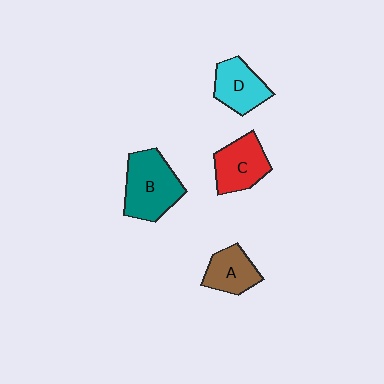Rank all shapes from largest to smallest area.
From largest to smallest: B (teal), C (red), D (cyan), A (brown).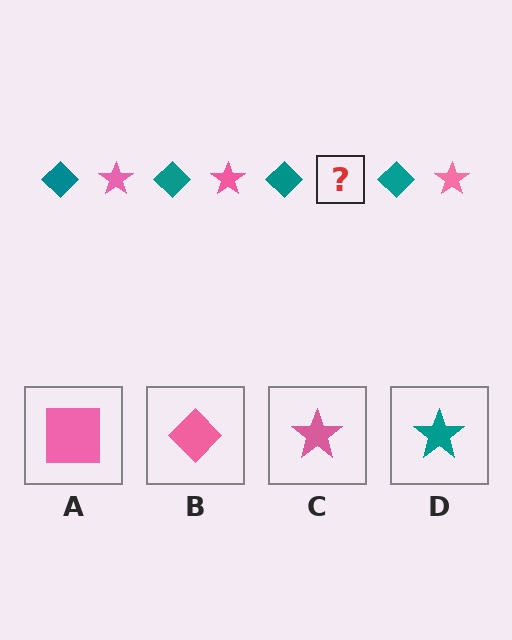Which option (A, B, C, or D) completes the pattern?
C.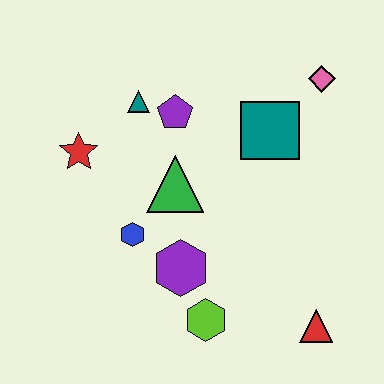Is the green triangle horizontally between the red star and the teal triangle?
No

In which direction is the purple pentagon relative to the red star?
The purple pentagon is to the right of the red star.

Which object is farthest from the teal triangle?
The red triangle is farthest from the teal triangle.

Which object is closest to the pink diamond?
The teal square is closest to the pink diamond.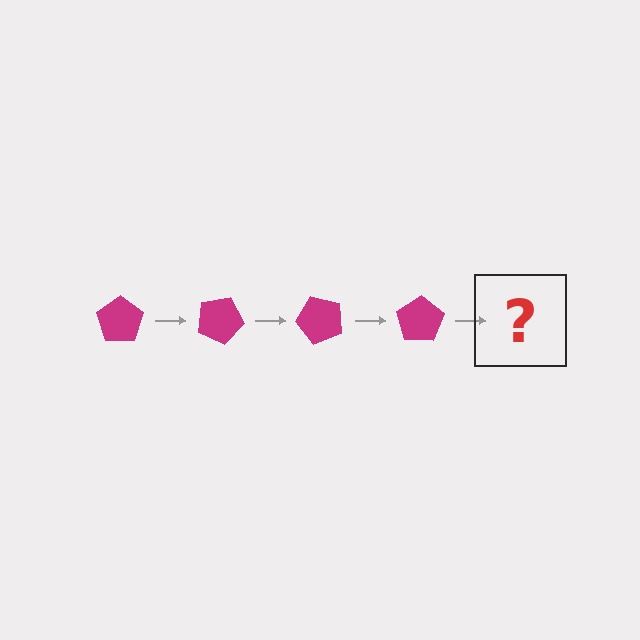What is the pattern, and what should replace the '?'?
The pattern is that the pentagon rotates 25 degrees each step. The '?' should be a magenta pentagon rotated 100 degrees.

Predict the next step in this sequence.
The next step is a magenta pentagon rotated 100 degrees.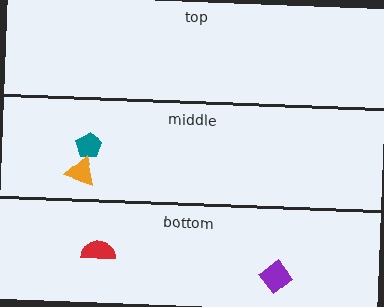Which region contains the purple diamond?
The bottom region.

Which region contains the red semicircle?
The bottom region.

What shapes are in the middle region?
The teal pentagon, the orange triangle.